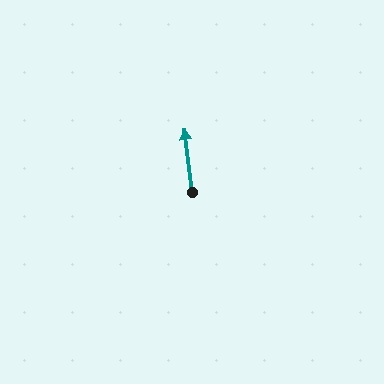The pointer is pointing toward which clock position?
Roughly 12 o'clock.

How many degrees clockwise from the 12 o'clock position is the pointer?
Approximately 353 degrees.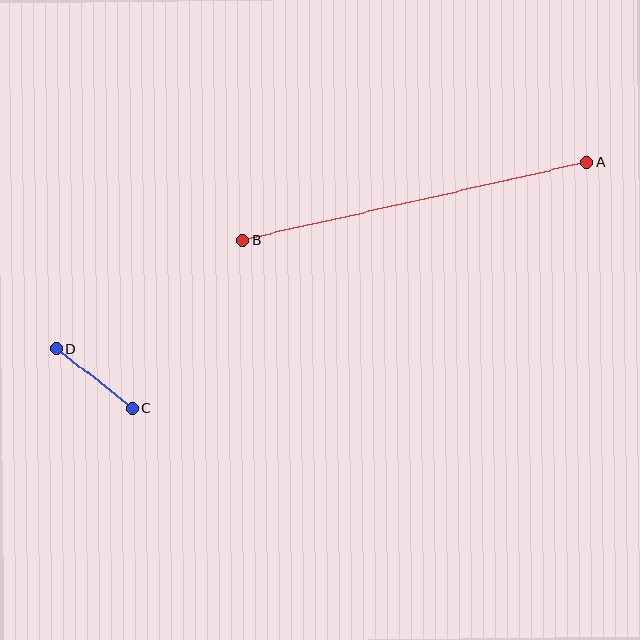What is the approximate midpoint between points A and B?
The midpoint is at approximately (415, 201) pixels.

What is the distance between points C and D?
The distance is approximately 96 pixels.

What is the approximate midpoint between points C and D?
The midpoint is at approximately (95, 378) pixels.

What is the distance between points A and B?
The distance is approximately 353 pixels.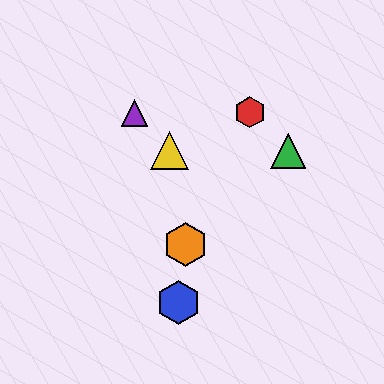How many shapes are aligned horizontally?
2 shapes (the green triangle, the yellow triangle) are aligned horizontally.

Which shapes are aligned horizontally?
The green triangle, the yellow triangle are aligned horizontally.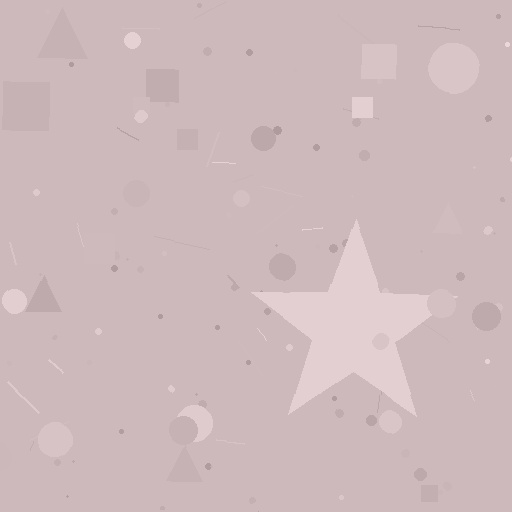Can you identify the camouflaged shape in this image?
The camouflaged shape is a star.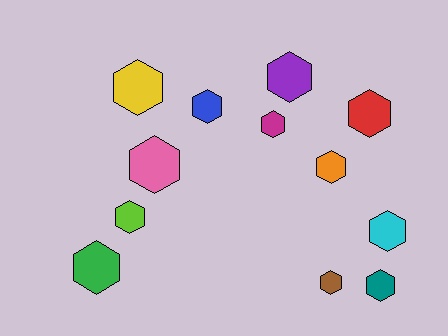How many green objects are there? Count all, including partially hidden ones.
There is 1 green object.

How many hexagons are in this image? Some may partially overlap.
There are 12 hexagons.